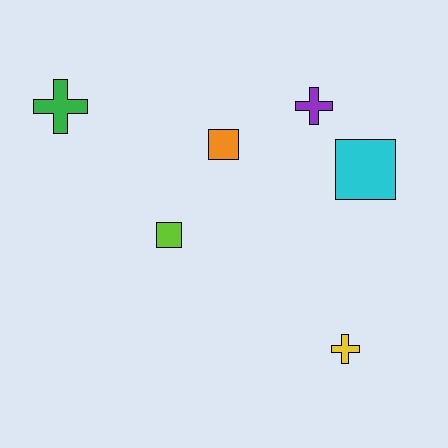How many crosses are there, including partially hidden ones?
There are 3 crosses.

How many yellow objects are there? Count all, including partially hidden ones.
There is 1 yellow object.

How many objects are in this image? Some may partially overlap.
There are 6 objects.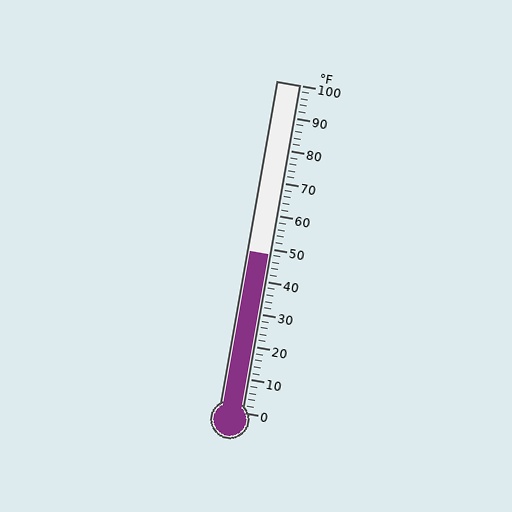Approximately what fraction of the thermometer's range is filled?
The thermometer is filled to approximately 50% of its range.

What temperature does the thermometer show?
The thermometer shows approximately 48°F.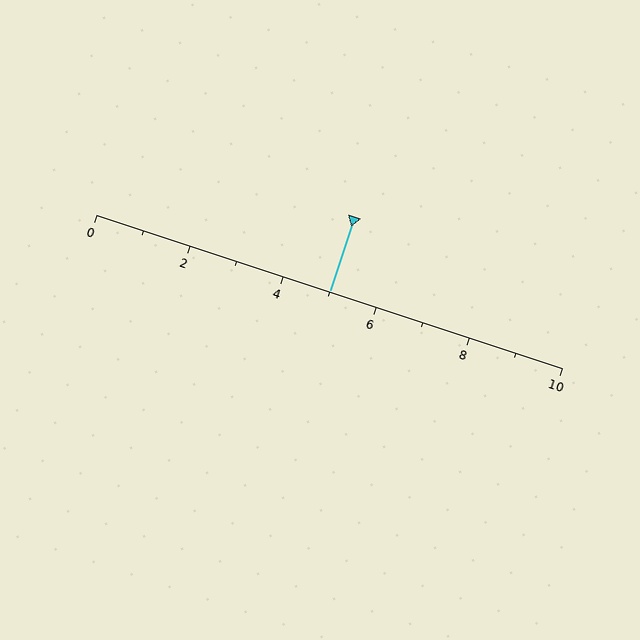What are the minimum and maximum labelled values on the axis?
The axis runs from 0 to 10.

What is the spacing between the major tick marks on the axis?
The major ticks are spaced 2 apart.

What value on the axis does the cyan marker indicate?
The marker indicates approximately 5.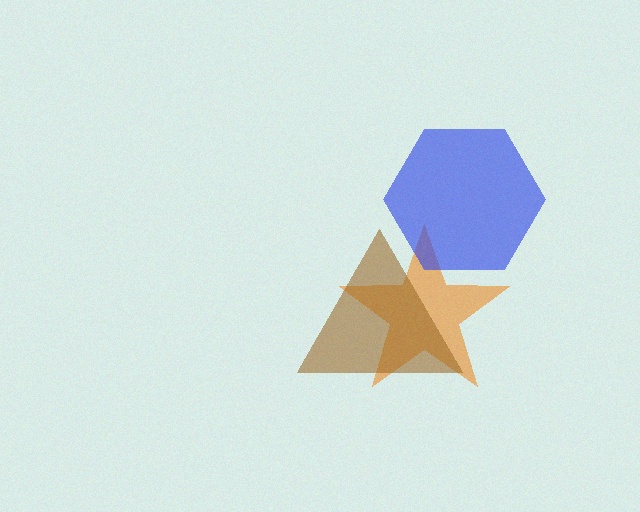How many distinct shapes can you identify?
There are 3 distinct shapes: an orange star, a brown triangle, a blue hexagon.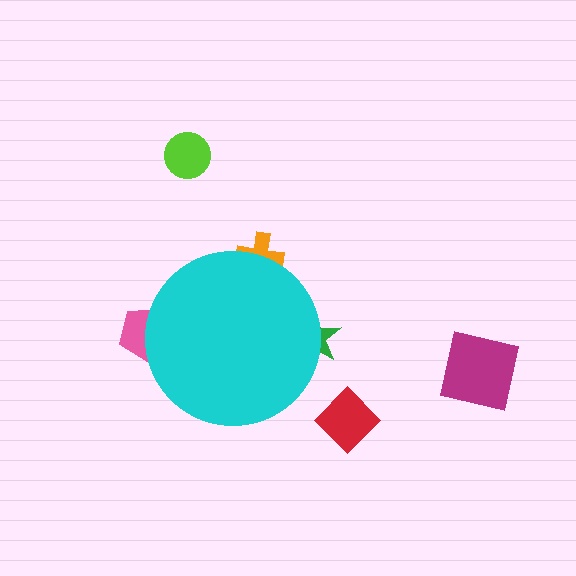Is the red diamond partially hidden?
No, the red diamond is fully visible.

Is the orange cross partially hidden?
Yes, the orange cross is partially hidden behind the cyan circle.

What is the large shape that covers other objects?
A cyan circle.